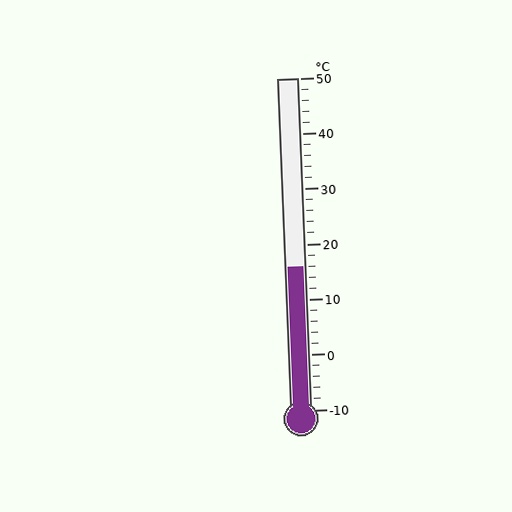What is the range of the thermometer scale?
The thermometer scale ranges from -10°C to 50°C.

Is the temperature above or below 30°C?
The temperature is below 30°C.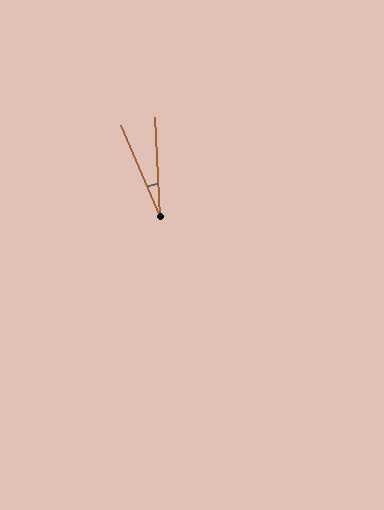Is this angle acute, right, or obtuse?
It is acute.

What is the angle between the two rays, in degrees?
Approximately 20 degrees.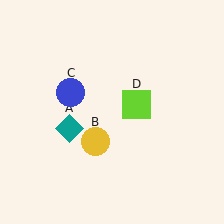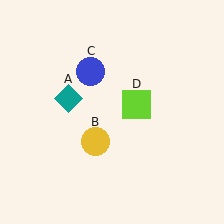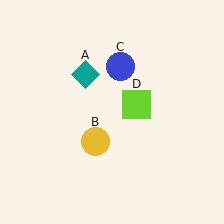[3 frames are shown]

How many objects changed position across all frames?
2 objects changed position: teal diamond (object A), blue circle (object C).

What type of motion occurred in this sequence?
The teal diamond (object A), blue circle (object C) rotated clockwise around the center of the scene.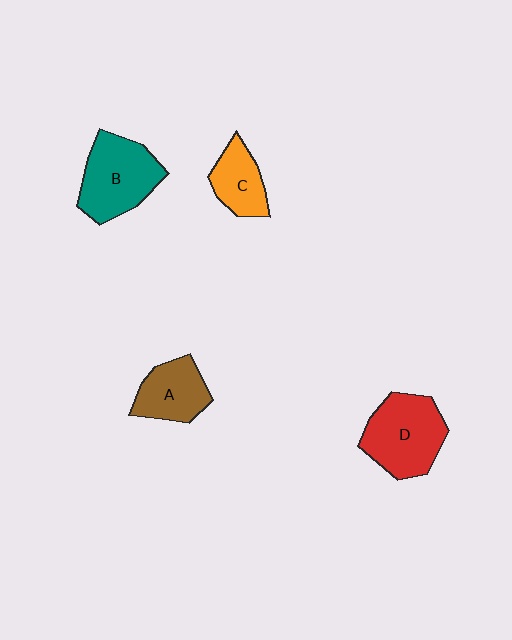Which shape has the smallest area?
Shape C (orange).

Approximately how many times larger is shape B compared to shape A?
Approximately 1.4 times.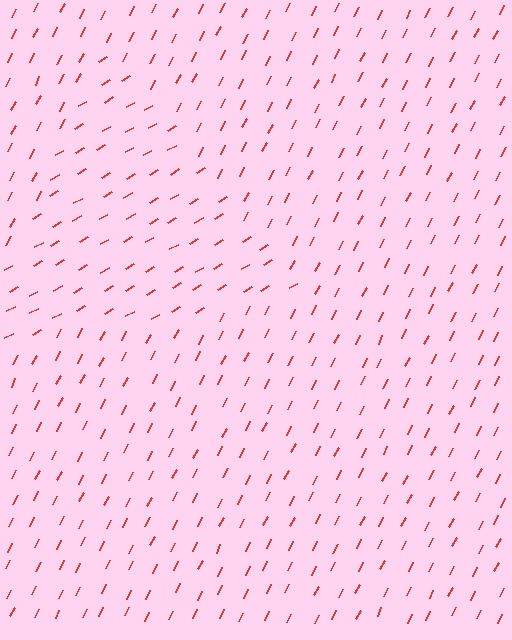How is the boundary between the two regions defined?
The boundary is defined purely by a change in line orientation (approximately 33 degrees difference). All lines are the same color and thickness.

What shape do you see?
I see a triangle.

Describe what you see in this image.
The image is filled with small red line segments. A triangle region in the image has lines oriented differently from the surrounding lines, creating a visible texture boundary.